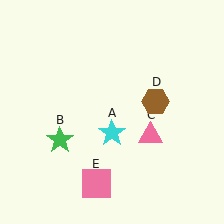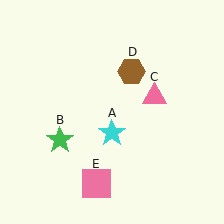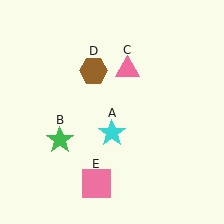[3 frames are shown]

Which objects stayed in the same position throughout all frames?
Cyan star (object A) and green star (object B) and pink square (object E) remained stationary.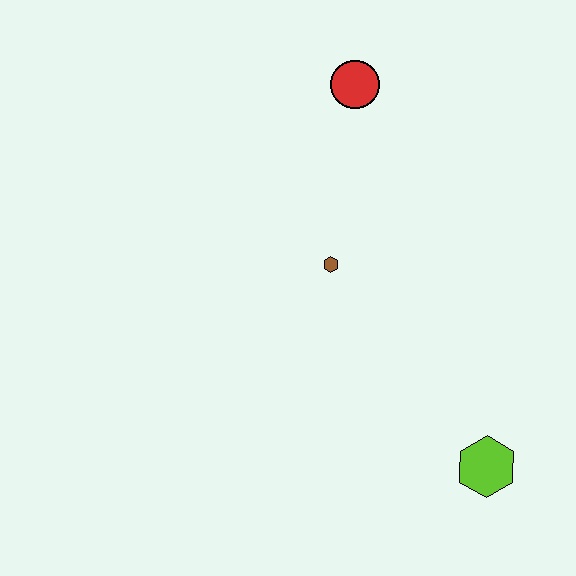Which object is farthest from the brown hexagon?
The lime hexagon is farthest from the brown hexagon.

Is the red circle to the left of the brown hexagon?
No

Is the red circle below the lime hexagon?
No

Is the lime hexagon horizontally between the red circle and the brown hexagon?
No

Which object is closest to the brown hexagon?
The red circle is closest to the brown hexagon.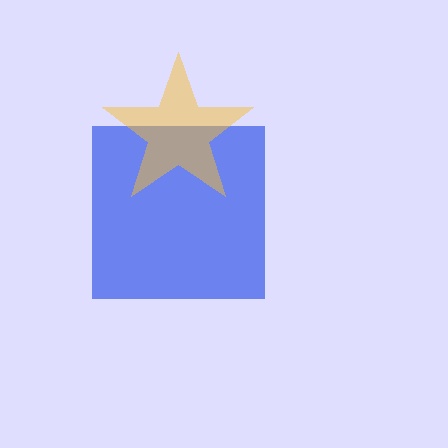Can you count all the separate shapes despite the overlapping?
Yes, there are 2 separate shapes.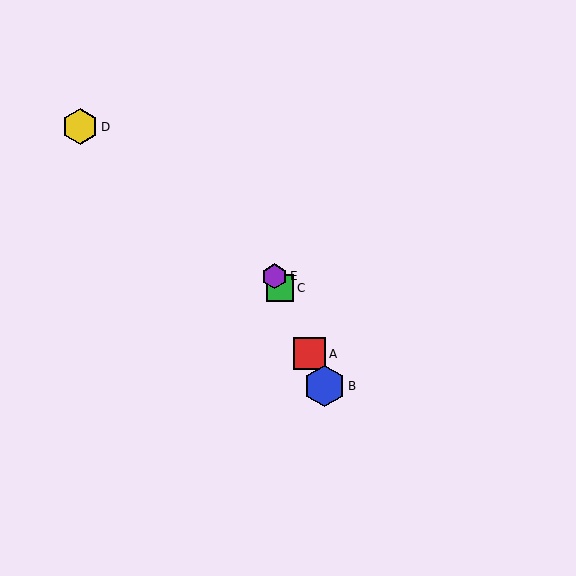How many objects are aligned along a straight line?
4 objects (A, B, C, E) are aligned along a straight line.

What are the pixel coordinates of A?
Object A is at (310, 354).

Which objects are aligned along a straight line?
Objects A, B, C, E are aligned along a straight line.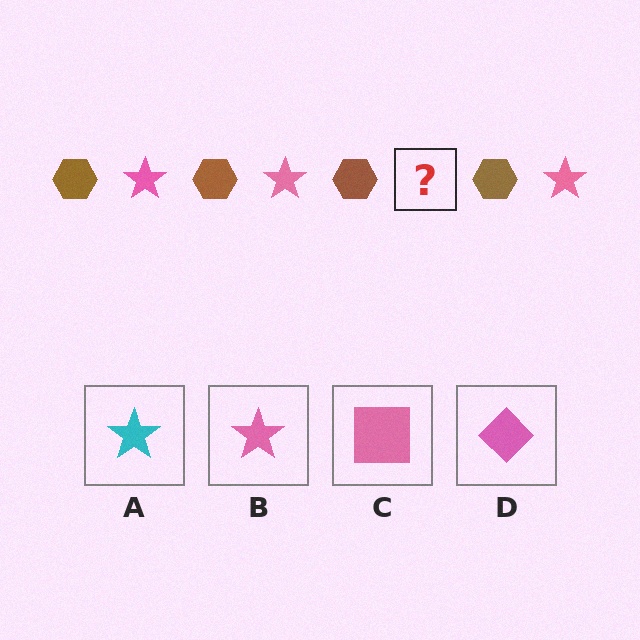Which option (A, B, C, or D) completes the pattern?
B.